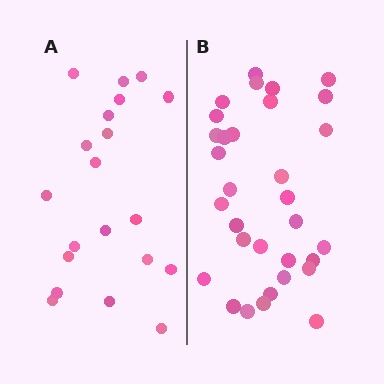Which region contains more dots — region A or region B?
Region B (the right region) has more dots.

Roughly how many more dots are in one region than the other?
Region B has roughly 12 or so more dots than region A.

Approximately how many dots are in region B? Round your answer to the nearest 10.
About 30 dots. (The exact count is 32, which rounds to 30.)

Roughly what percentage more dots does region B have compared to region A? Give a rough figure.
About 60% more.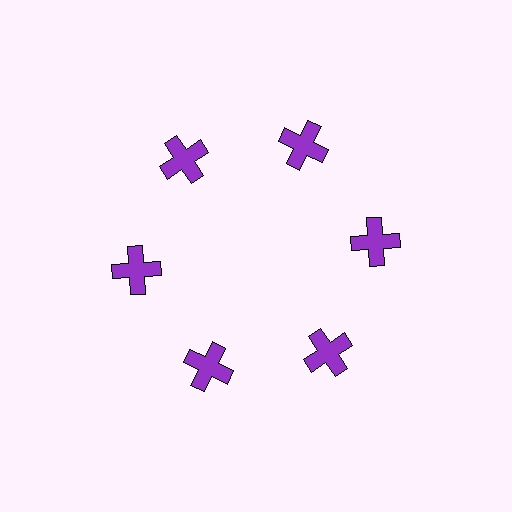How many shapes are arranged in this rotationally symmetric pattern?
There are 6 shapes, arranged in 6 groups of 1.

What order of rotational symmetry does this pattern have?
This pattern has 6-fold rotational symmetry.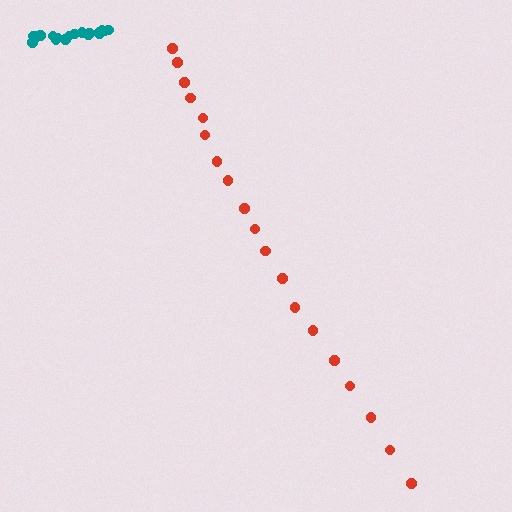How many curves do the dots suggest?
There are 2 distinct paths.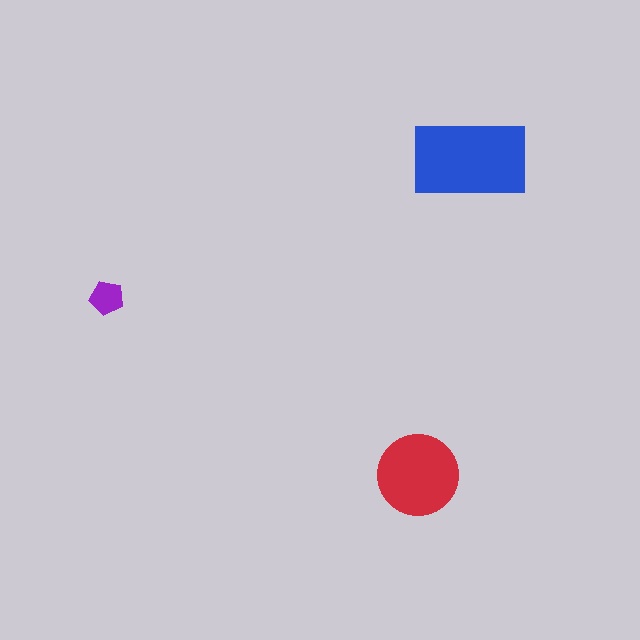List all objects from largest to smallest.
The blue rectangle, the red circle, the purple pentagon.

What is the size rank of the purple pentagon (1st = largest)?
3rd.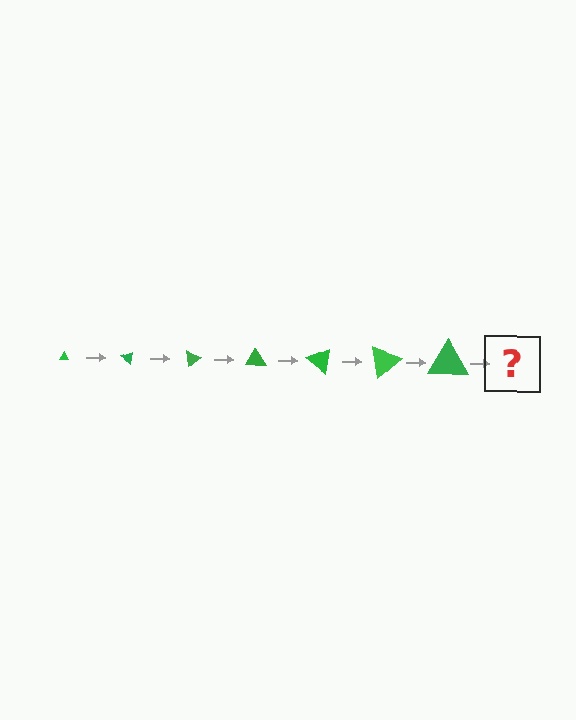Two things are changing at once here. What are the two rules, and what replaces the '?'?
The two rules are that the triangle grows larger each step and it rotates 40 degrees each step. The '?' should be a triangle, larger than the previous one and rotated 280 degrees from the start.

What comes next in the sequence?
The next element should be a triangle, larger than the previous one and rotated 280 degrees from the start.